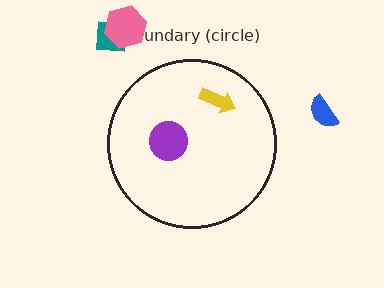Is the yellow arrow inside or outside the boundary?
Inside.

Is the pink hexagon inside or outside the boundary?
Outside.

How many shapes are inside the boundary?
2 inside, 3 outside.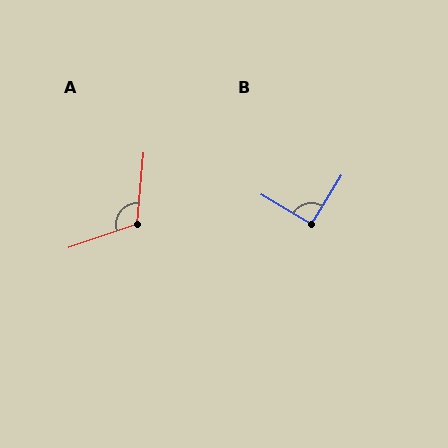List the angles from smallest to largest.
B (91°), A (114°).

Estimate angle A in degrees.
Approximately 114 degrees.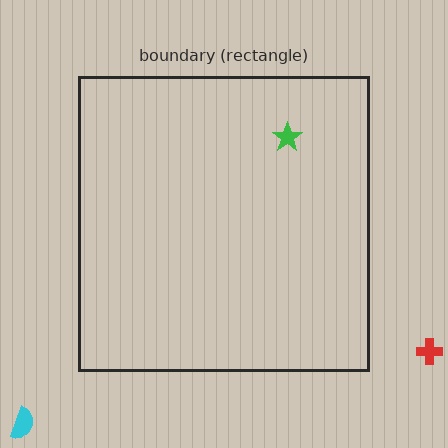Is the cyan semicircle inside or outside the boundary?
Outside.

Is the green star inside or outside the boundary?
Inside.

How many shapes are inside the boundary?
1 inside, 2 outside.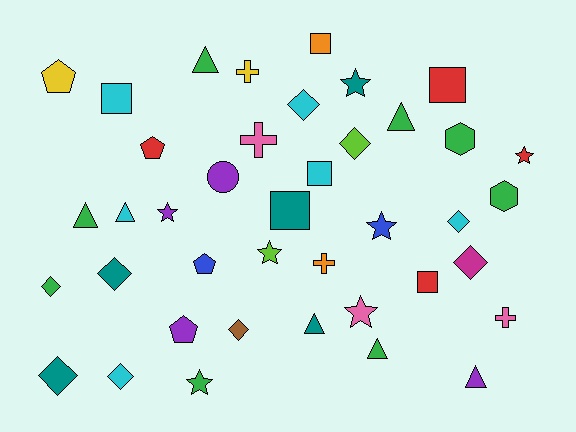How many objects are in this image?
There are 40 objects.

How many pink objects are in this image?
There are 3 pink objects.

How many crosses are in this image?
There are 4 crosses.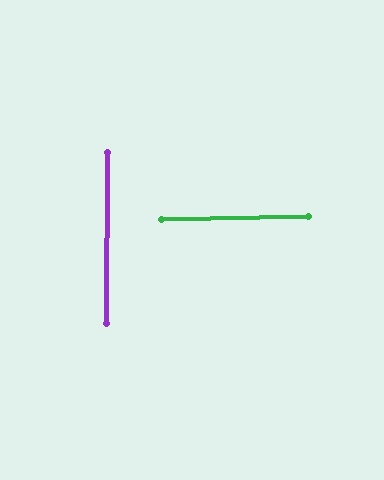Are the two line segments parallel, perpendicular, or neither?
Perpendicular — they meet at approximately 89°.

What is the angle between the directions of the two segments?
Approximately 89 degrees.